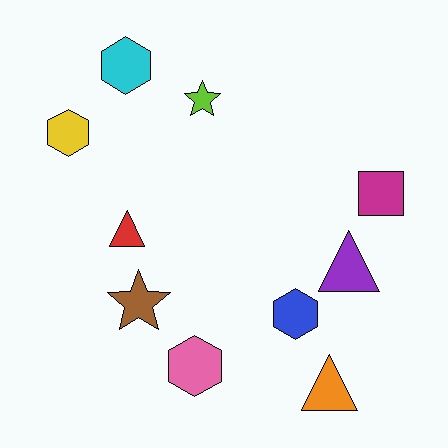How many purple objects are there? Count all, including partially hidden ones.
There is 1 purple object.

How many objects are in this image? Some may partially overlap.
There are 10 objects.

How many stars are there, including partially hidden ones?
There are 2 stars.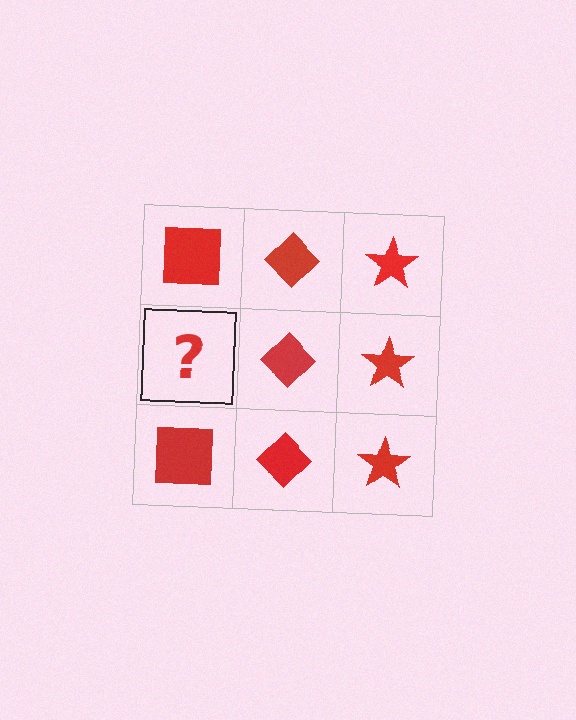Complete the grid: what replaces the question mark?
The question mark should be replaced with a red square.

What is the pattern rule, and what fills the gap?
The rule is that each column has a consistent shape. The gap should be filled with a red square.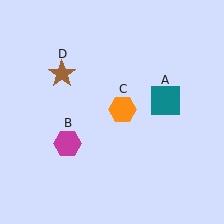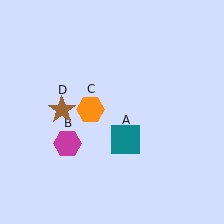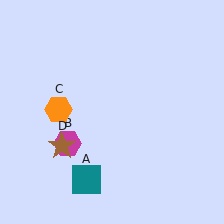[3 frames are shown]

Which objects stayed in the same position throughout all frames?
Magenta hexagon (object B) remained stationary.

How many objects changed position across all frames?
3 objects changed position: teal square (object A), orange hexagon (object C), brown star (object D).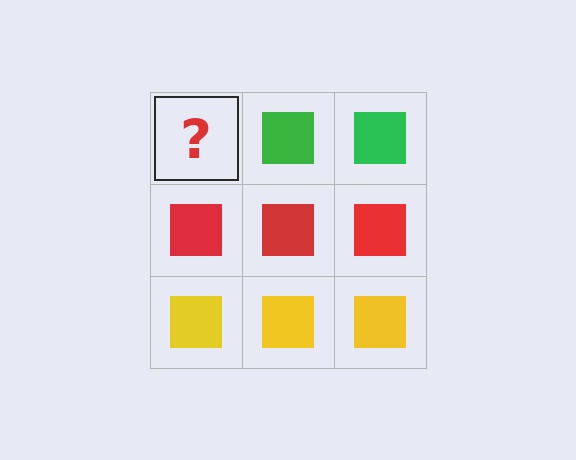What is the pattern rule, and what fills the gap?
The rule is that each row has a consistent color. The gap should be filled with a green square.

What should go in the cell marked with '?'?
The missing cell should contain a green square.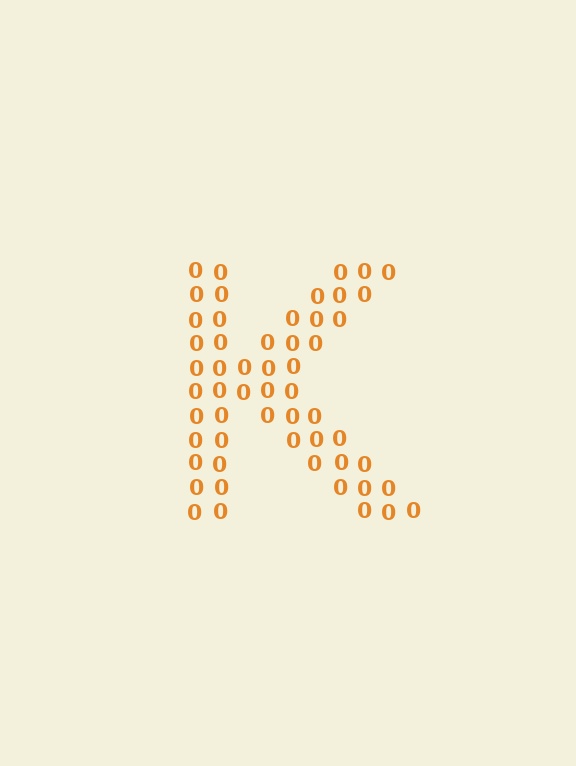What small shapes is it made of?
It is made of small digit 0's.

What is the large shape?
The large shape is the letter K.